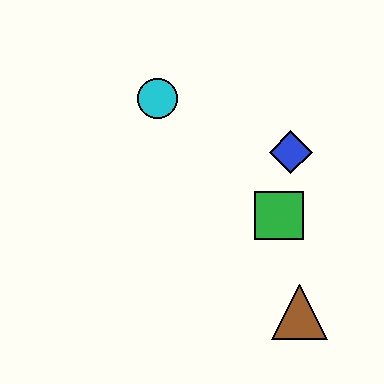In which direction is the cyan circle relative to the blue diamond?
The cyan circle is to the left of the blue diamond.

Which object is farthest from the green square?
The cyan circle is farthest from the green square.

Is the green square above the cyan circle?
No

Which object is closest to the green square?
The blue diamond is closest to the green square.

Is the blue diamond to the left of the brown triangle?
Yes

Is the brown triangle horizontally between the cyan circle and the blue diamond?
No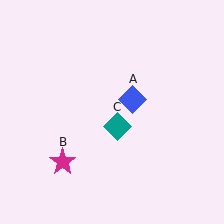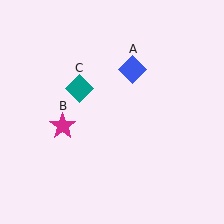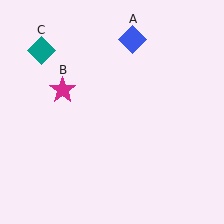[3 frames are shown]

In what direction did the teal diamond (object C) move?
The teal diamond (object C) moved up and to the left.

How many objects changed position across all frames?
3 objects changed position: blue diamond (object A), magenta star (object B), teal diamond (object C).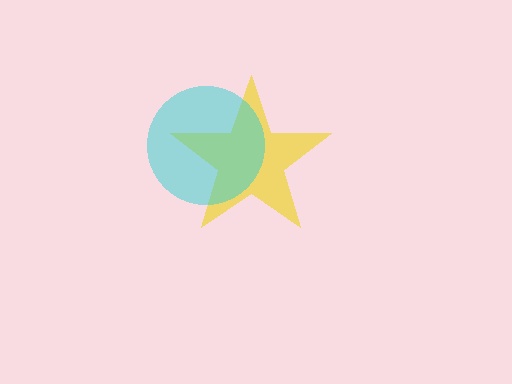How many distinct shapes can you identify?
There are 2 distinct shapes: a yellow star, a cyan circle.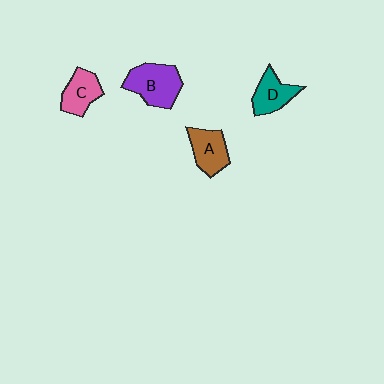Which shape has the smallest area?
Shape D (teal).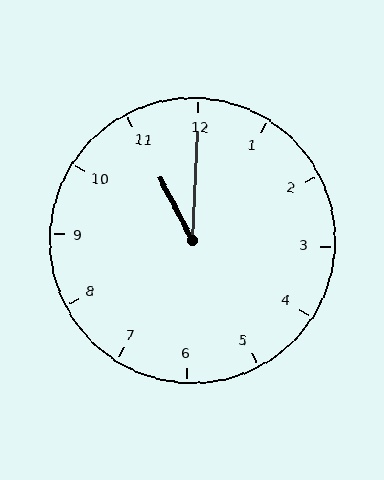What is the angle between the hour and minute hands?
Approximately 30 degrees.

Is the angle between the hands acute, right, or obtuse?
It is acute.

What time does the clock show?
11:00.